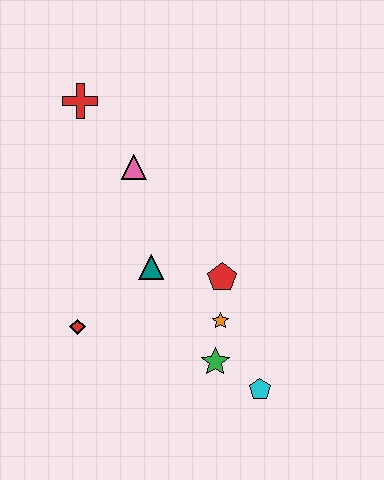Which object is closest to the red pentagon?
The orange star is closest to the red pentagon.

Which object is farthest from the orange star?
The red cross is farthest from the orange star.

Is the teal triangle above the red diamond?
Yes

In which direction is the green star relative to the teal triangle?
The green star is below the teal triangle.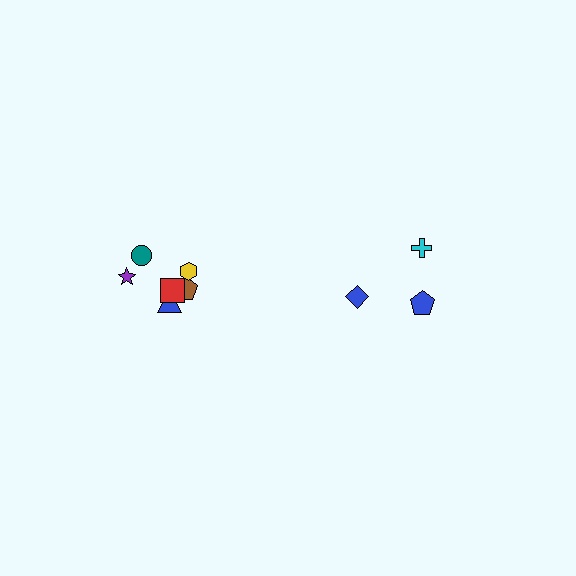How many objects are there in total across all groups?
There are 9 objects.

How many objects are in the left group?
There are 6 objects.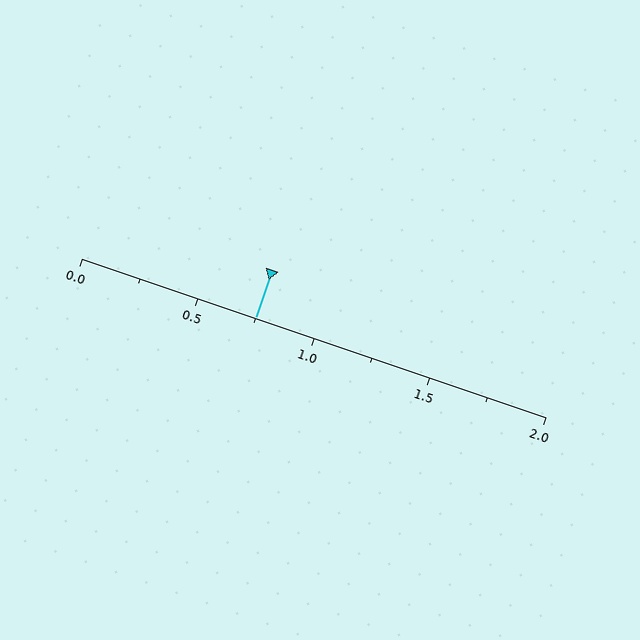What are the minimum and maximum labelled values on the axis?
The axis runs from 0.0 to 2.0.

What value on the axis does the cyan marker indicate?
The marker indicates approximately 0.75.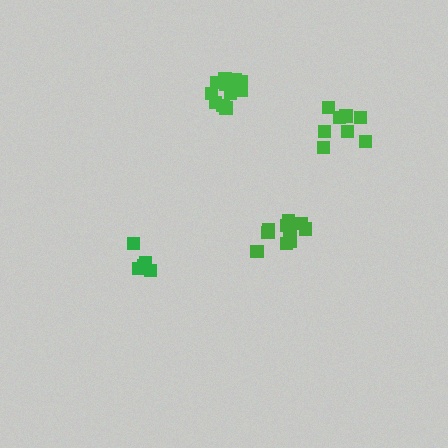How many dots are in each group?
Group 1: 8 dots, Group 2: 12 dots, Group 3: 6 dots, Group 4: 11 dots (37 total).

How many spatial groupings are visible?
There are 4 spatial groupings.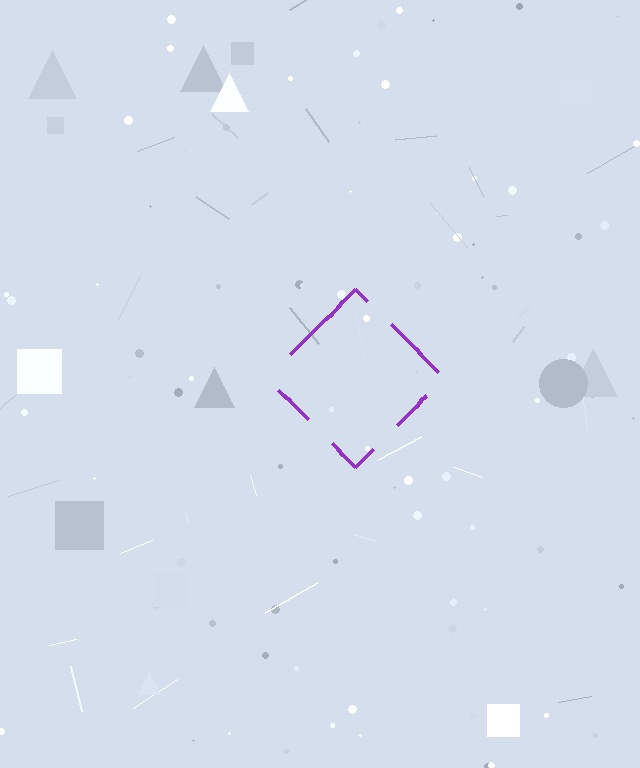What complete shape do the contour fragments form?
The contour fragments form a diamond.